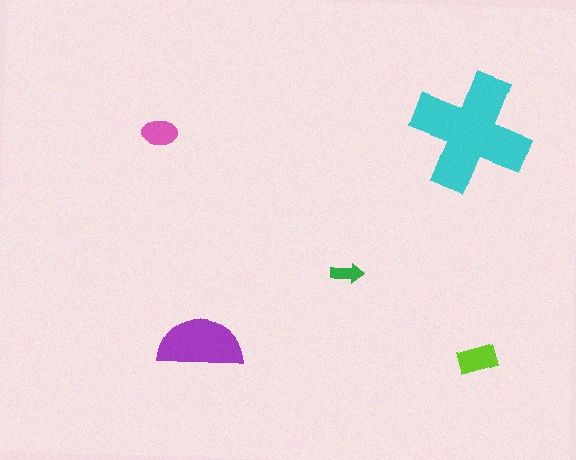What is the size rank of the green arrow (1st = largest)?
5th.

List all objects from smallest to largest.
The green arrow, the pink ellipse, the lime rectangle, the purple semicircle, the cyan cross.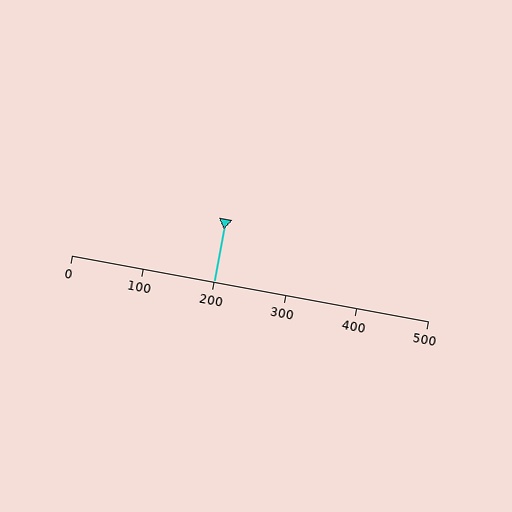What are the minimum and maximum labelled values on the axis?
The axis runs from 0 to 500.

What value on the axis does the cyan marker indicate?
The marker indicates approximately 200.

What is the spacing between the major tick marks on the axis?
The major ticks are spaced 100 apart.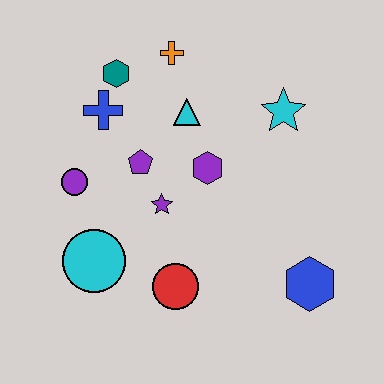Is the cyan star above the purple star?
Yes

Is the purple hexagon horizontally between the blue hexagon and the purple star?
Yes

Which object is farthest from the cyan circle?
The cyan star is farthest from the cyan circle.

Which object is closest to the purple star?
The purple pentagon is closest to the purple star.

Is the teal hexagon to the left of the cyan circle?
No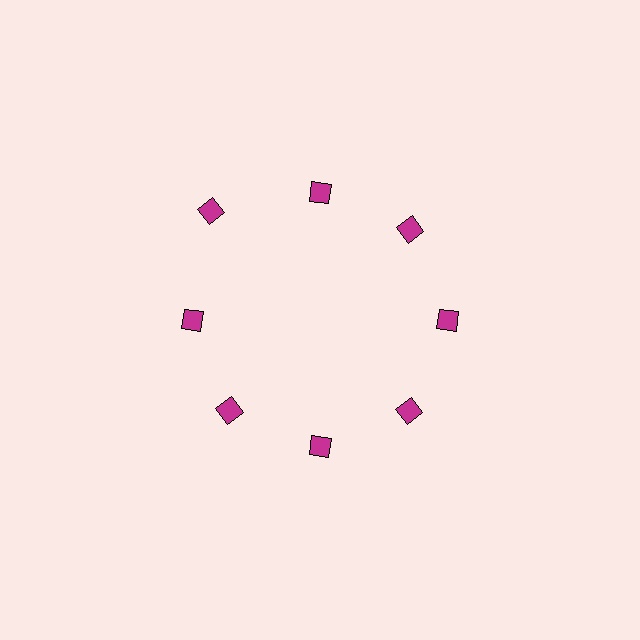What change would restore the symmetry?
The symmetry would be restored by moving it inward, back onto the ring so that all 8 diamonds sit at equal angles and equal distance from the center.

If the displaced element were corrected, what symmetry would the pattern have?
It would have 8-fold rotational symmetry — the pattern would map onto itself every 45 degrees.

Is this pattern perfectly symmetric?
No. The 8 magenta diamonds are arranged in a ring, but one element near the 10 o'clock position is pushed outward from the center, breaking the 8-fold rotational symmetry.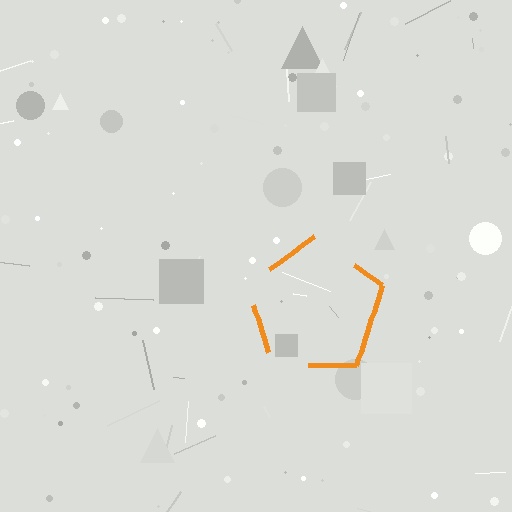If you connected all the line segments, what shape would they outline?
They would outline a pentagon.